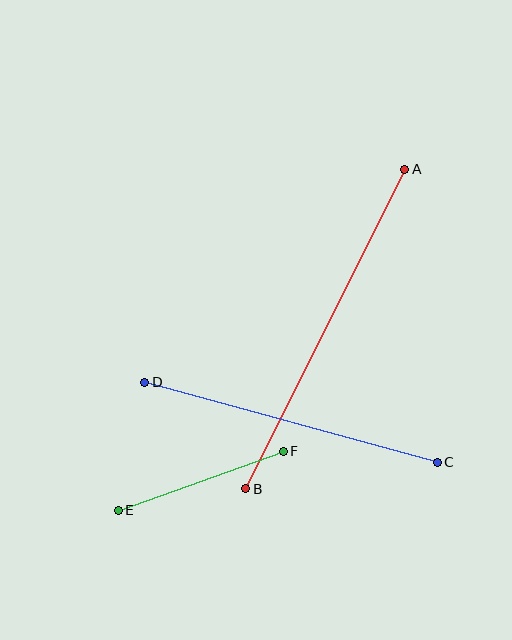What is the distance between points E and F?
The distance is approximately 175 pixels.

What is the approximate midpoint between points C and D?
The midpoint is at approximately (291, 422) pixels.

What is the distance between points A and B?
The distance is approximately 357 pixels.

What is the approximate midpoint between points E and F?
The midpoint is at approximately (201, 481) pixels.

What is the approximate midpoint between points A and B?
The midpoint is at approximately (325, 329) pixels.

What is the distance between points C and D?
The distance is approximately 303 pixels.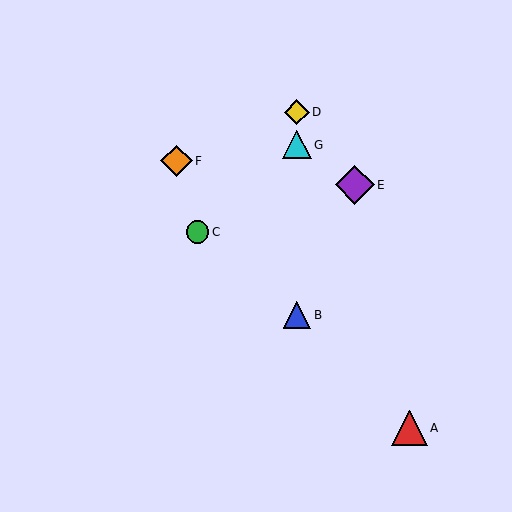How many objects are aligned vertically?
3 objects (B, D, G) are aligned vertically.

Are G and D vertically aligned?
Yes, both are at x≈297.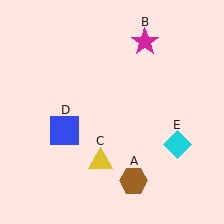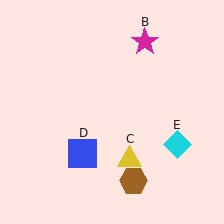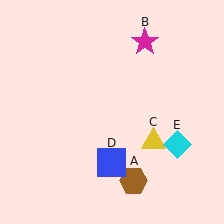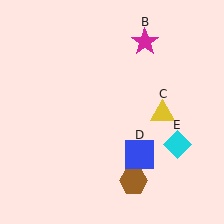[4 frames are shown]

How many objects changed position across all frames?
2 objects changed position: yellow triangle (object C), blue square (object D).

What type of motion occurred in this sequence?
The yellow triangle (object C), blue square (object D) rotated counterclockwise around the center of the scene.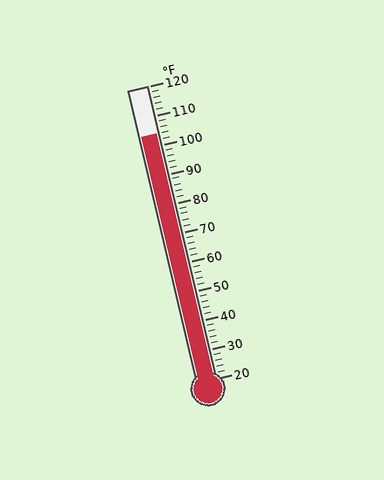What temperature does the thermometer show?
The thermometer shows approximately 104°F.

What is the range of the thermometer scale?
The thermometer scale ranges from 20°F to 120°F.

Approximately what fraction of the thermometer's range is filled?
The thermometer is filled to approximately 85% of its range.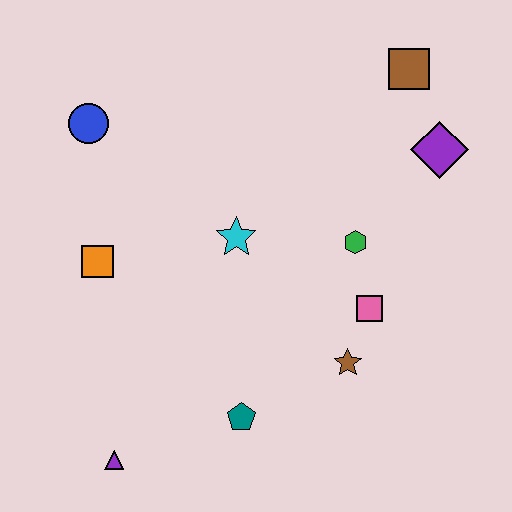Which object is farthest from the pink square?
The blue circle is farthest from the pink square.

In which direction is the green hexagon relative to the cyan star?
The green hexagon is to the right of the cyan star.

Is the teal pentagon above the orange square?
No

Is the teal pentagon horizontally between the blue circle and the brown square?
Yes